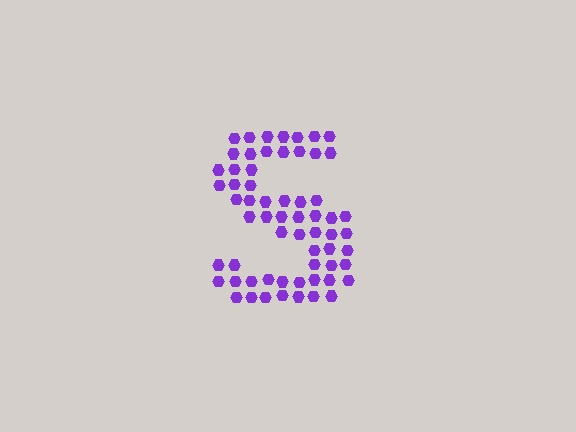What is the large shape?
The large shape is the letter S.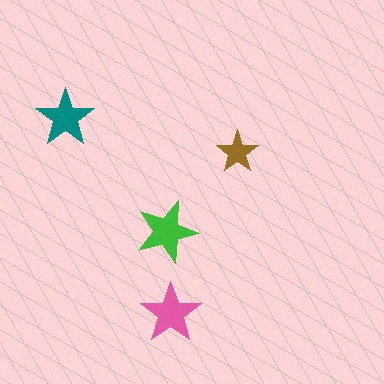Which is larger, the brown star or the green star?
The green one.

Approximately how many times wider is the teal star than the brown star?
About 1.5 times wider.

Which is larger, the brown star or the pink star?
The pink one.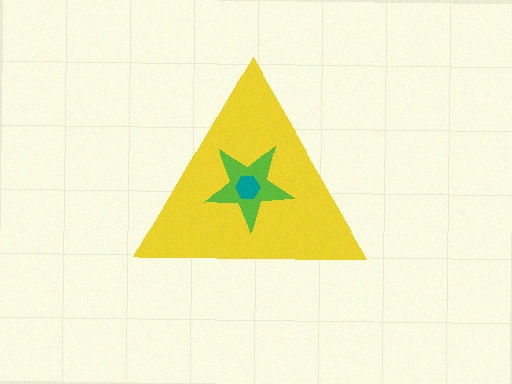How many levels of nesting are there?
3.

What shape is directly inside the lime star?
The teal hexagon.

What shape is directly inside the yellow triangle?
The lime star.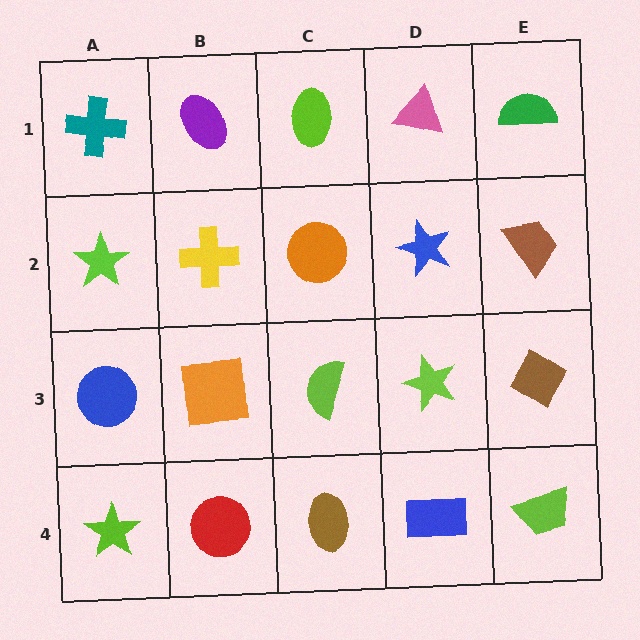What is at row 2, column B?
A yellow cross.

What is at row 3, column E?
A brown diamond.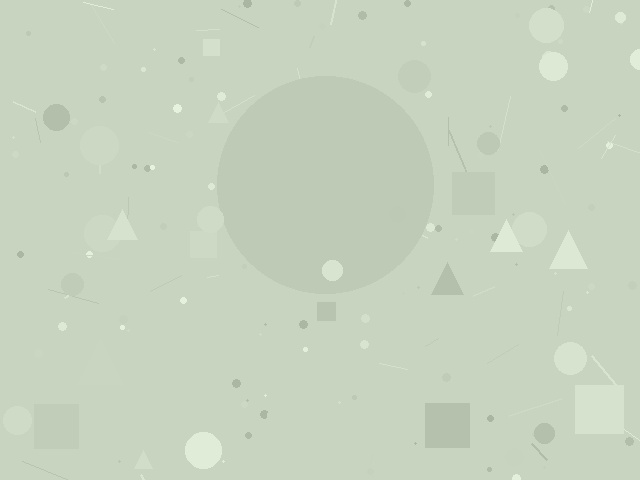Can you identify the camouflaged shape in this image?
The camouflaged shape is a circle.